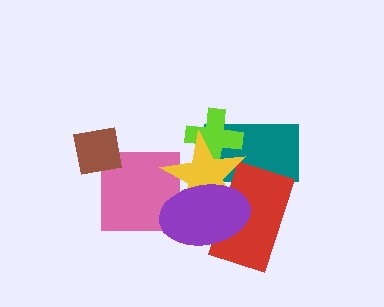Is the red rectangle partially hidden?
Yes, it is partially covered by another shape.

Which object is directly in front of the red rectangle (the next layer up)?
The yellow star is directly in front of the red rectangle.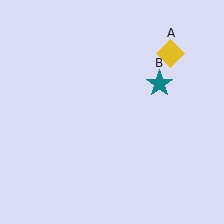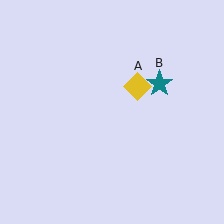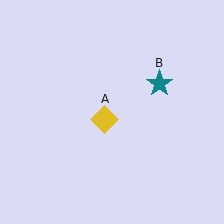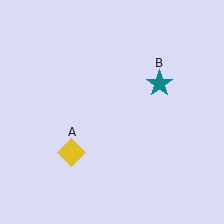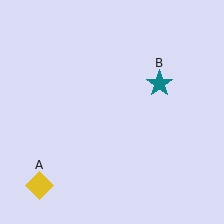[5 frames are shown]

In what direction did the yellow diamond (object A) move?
The yellow diamond (object A) moved down and to the left.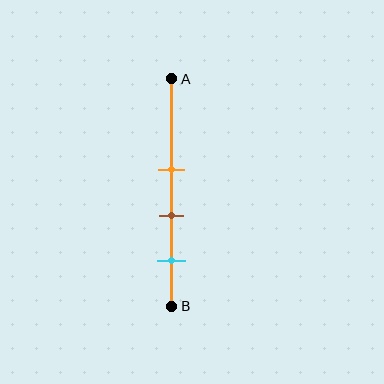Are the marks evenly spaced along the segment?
Yes, the marks are approximately evenly spaced.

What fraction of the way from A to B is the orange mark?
The orange mark is approximately 40% (0.4) of the way from A to B.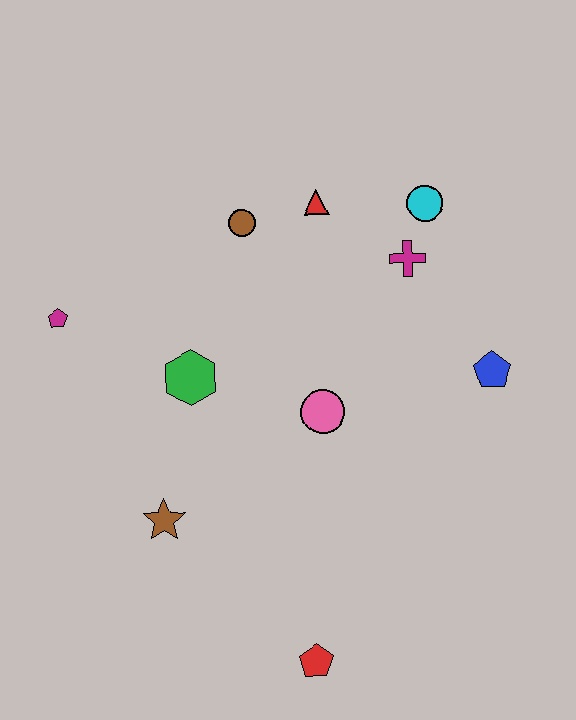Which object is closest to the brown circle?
The red triangle is closest to the brown circle.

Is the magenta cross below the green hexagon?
No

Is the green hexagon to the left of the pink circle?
Yes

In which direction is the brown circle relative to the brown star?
The brown circle is above the brown star.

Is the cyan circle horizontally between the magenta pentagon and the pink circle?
No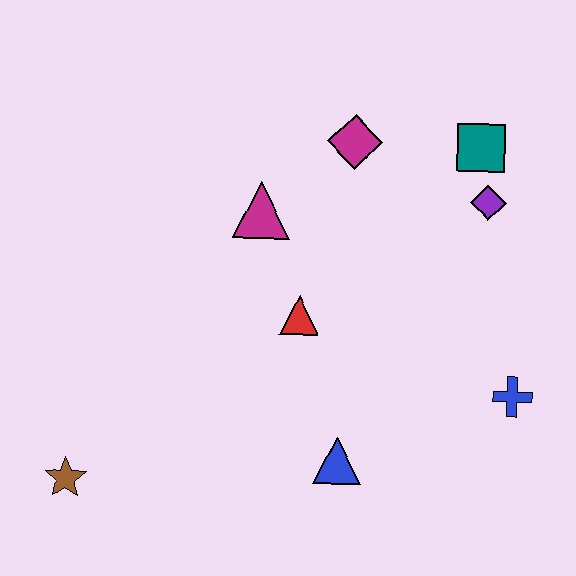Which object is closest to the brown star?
The blue triangle is closest to the brown star.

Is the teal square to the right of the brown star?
Yes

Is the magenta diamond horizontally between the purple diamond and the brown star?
Yes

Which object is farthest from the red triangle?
The brown star is farthest from the red triangle.